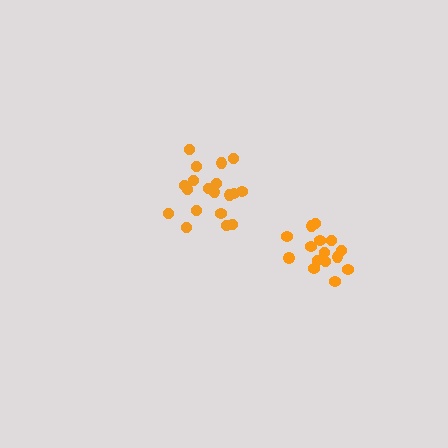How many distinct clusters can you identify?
There are 2 distinct clusters.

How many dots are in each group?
Group 1: 15 dots, Group 2: 20 dots (35 total).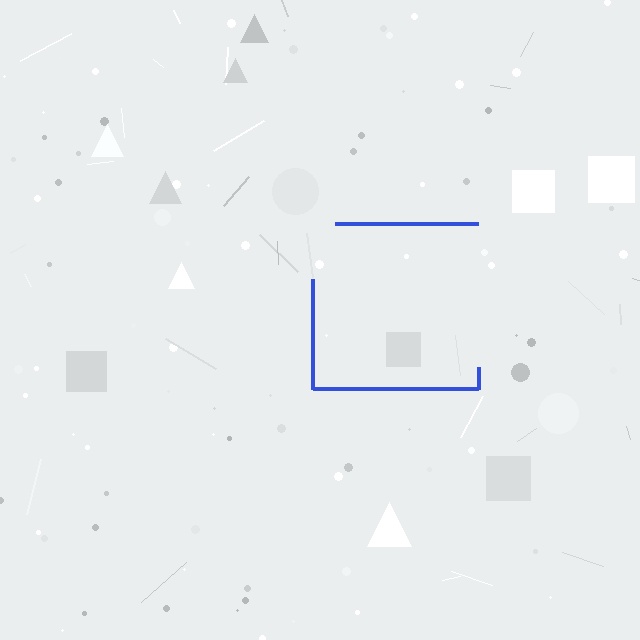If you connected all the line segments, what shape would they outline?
They would outline a square.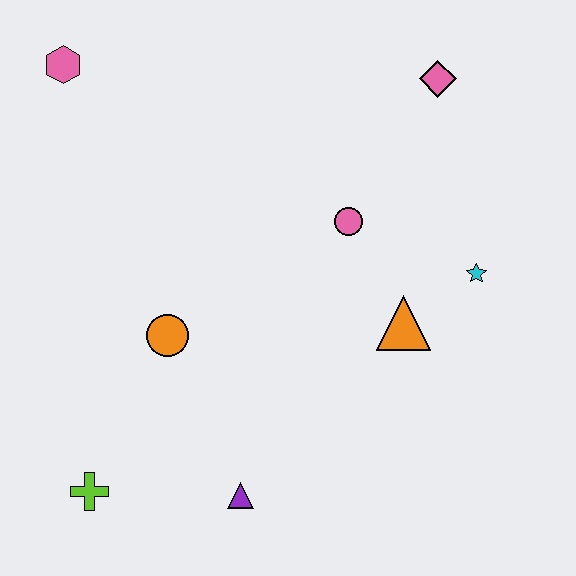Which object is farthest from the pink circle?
The lime cross is farthest from the pink circle.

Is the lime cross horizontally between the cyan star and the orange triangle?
No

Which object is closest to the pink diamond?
The pink circle is closest to the pink diamond.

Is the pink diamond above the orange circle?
Yes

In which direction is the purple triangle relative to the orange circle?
The purple triangle is below the orange circle.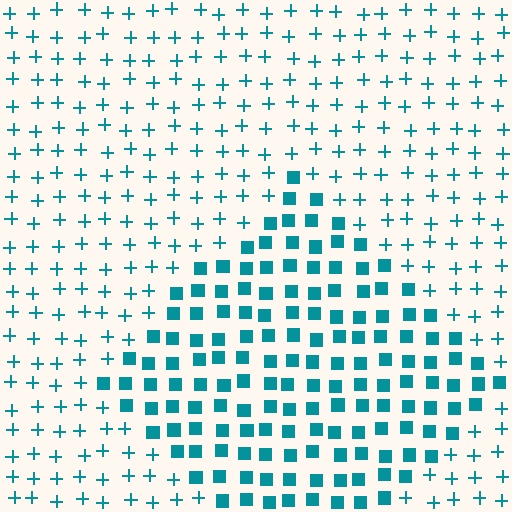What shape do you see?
I see a diamond.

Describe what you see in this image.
The image is filled with small teal elements arranged in a uniform grid. A diamond-shaped region contains squares, while the surrounding area contains plus signs. The boundary is defined purely by the change in element shape.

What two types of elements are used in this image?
The image uses squares inside the diamond region and plus signs outside it.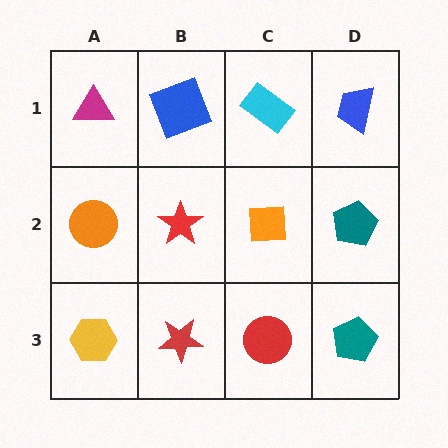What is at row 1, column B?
A blue square.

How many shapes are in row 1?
4 shapes.